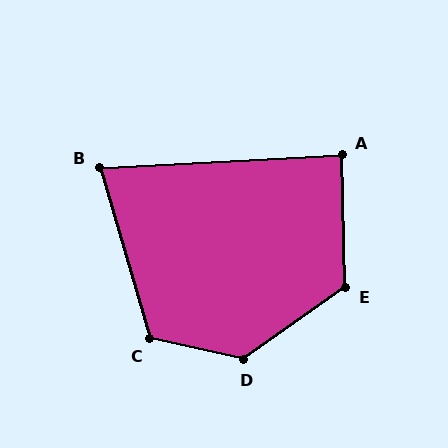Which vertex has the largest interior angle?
D, at approximately 132 degrees.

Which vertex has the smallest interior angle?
B, at approximately 77 degrees.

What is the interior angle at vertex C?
Approximately 119 degrees (obtuse).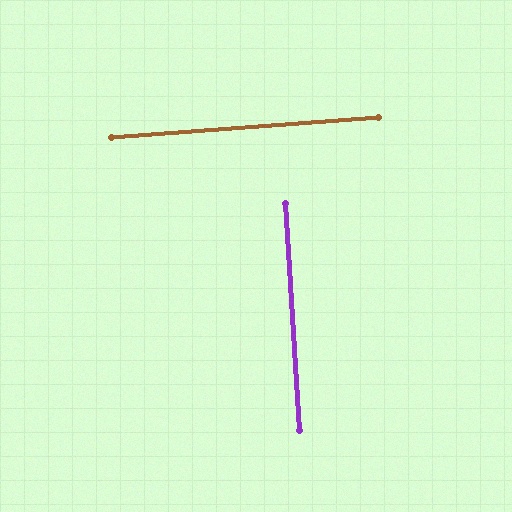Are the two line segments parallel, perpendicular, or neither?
Perpendicular — they meet at approximately 89°.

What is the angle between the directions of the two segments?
Approximately 89 degrees.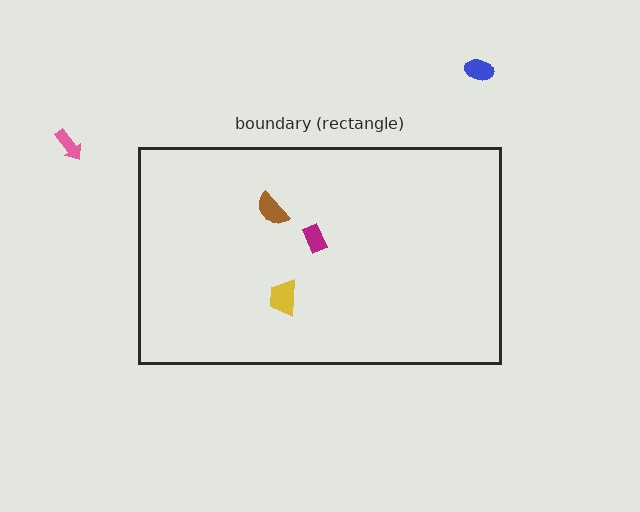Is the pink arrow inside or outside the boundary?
Outside.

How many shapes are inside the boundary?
3 inside, 2 outside.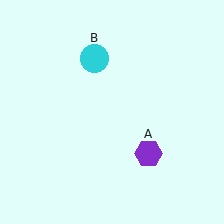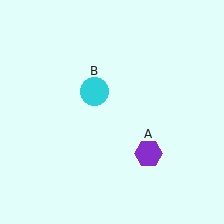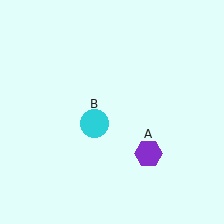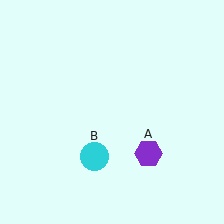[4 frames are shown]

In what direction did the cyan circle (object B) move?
The cyan circle (object B) moved down.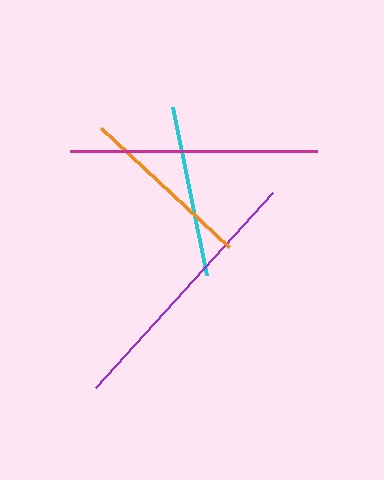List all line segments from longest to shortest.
From longest to shortest: purple, magenta, orange, cyan.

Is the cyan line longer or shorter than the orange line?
The orange line is longer than the cyan line.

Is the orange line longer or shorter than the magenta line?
The magenta line is longer than the orange line.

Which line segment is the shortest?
The cyan line is the shortest at approximately 172 pixels.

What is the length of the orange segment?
The orange segment is approximately 175 pixels long.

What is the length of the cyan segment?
The cyan segment is approximately 172 pixels long.